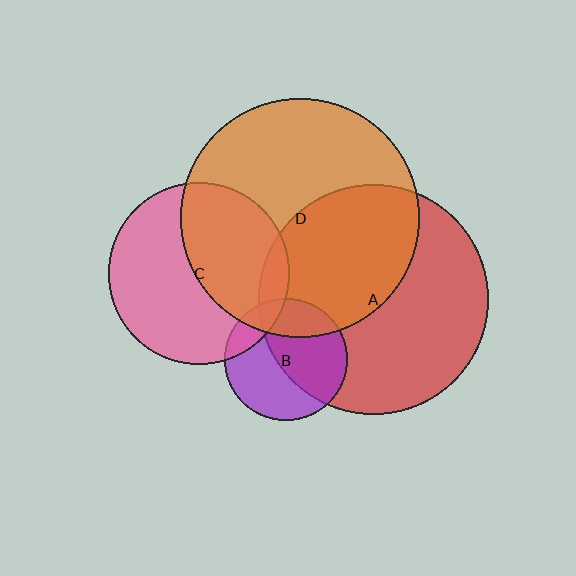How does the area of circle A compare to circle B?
Approximately 3.5 times.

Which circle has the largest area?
Circle D (orange).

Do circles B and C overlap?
Yes.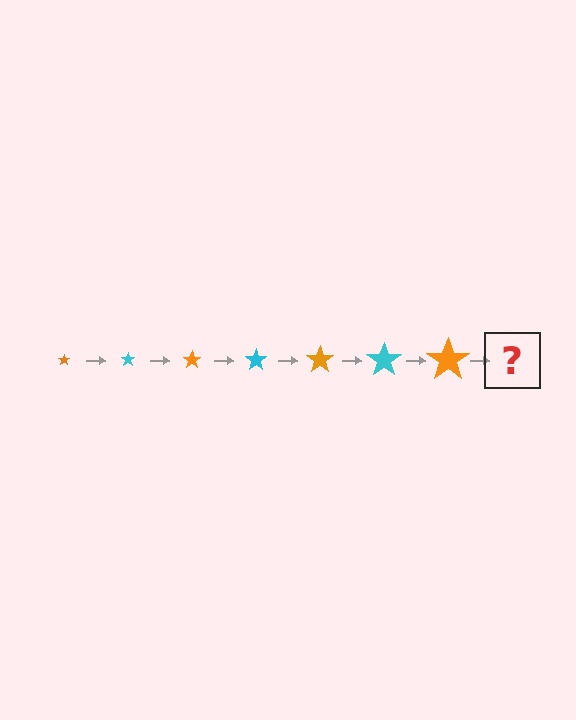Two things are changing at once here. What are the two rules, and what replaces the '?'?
The two rules are that the star grows larger each step and the color cycles through orange and cyan. The '?' should be a cyan star, larger than the previous one.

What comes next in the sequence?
The next element should be a cyan star, larger than the previous one.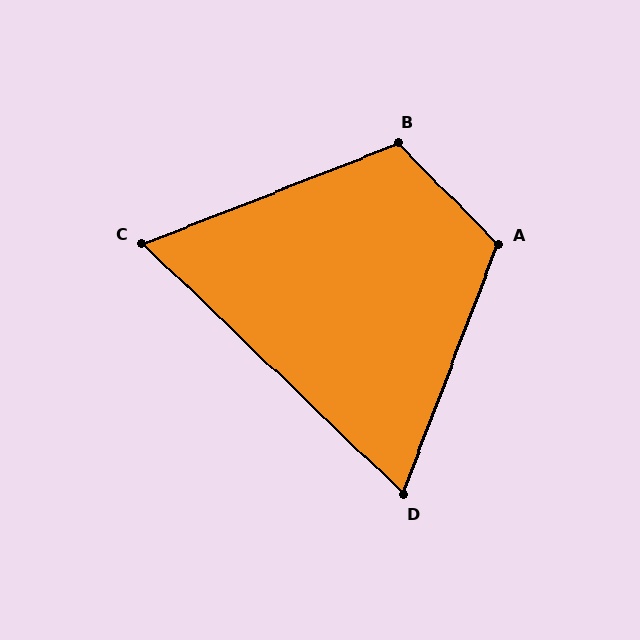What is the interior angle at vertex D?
Approximately 67 degrees (acute).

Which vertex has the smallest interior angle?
C, at approximately 65 degrees.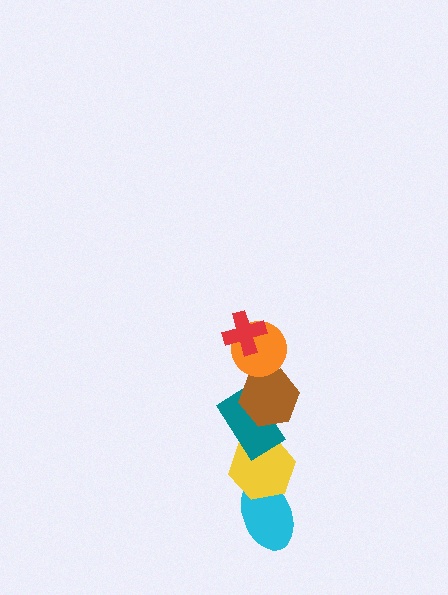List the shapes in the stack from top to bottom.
From top to bottom: the red cross, the orange circle, the brown hexagon, the teal rectangle, the yellow hexagon, the cyan ellipse.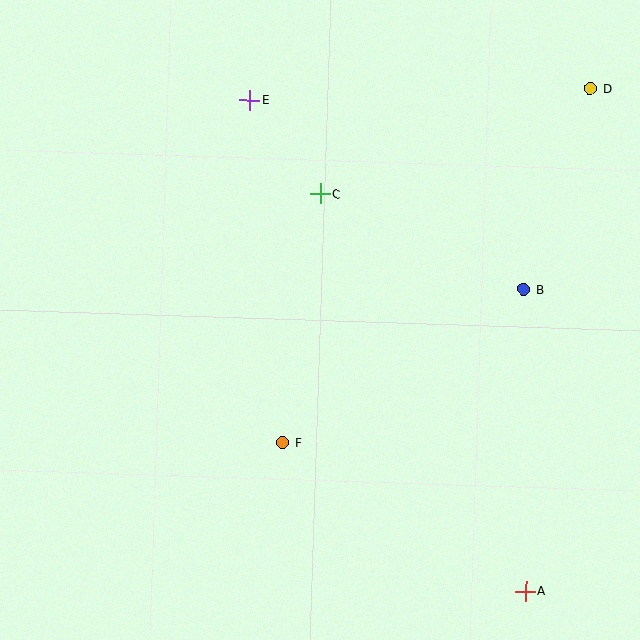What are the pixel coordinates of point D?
Point D is at (591, 89).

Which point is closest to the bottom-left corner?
Point F is closest to the bottom-left corner.